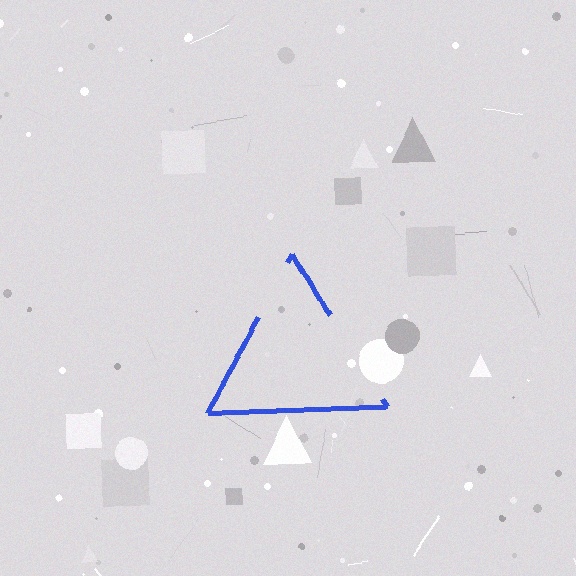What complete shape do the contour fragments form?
The contour fragments form a triangle.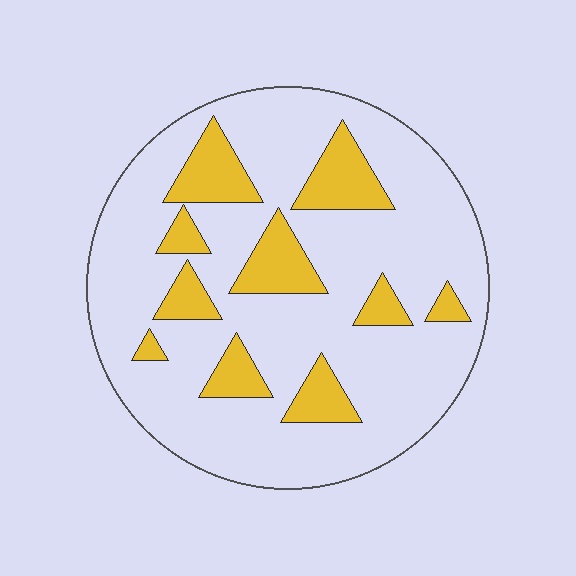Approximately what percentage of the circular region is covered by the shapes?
Approximately 20%.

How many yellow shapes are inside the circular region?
10.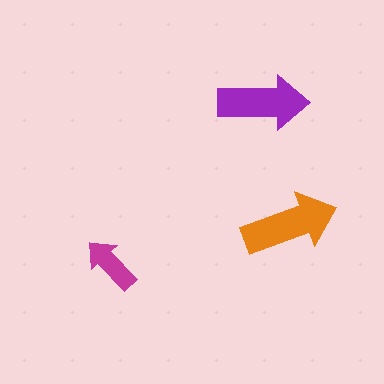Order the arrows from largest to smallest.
the orange one, the purple one, the magenta one.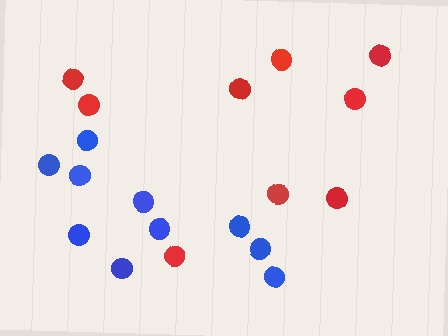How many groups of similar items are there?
There are 2 groups: one group of red circles (9) and one group of blue circles (10).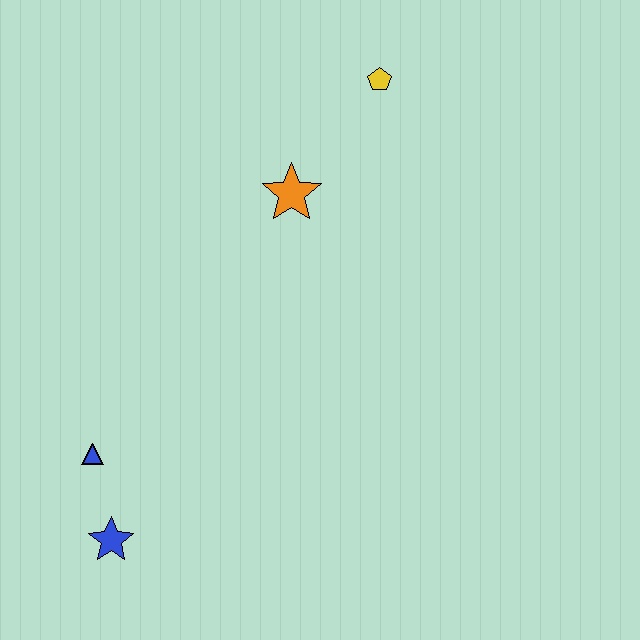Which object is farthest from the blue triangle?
The yellow pentagon is farthest from the blue triangle.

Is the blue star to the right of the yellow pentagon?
No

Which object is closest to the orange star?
The yellow pentagon is closest to the orange star.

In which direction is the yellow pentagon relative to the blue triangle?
The yellow pentagon is above the blue triangle.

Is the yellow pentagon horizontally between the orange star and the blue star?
No